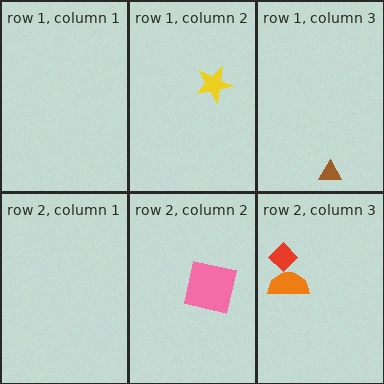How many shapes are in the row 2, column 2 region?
1.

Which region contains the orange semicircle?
The row 2, column 3 region.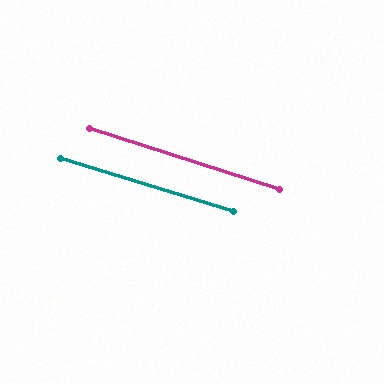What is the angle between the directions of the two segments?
Approximately 1 degree.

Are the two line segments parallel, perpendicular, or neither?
Parallel — their directions differ by only 0.6°.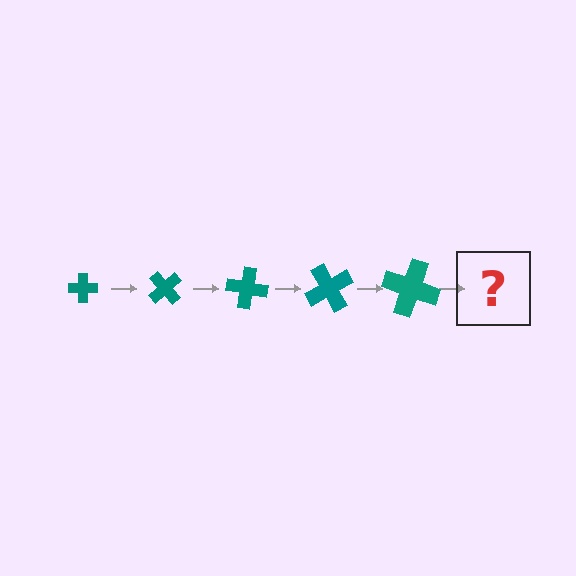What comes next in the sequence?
The next element should be a cross, larger than the previous one and rotated 250 degrees from the start.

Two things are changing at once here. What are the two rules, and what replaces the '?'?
The two rules are that the cross grows larger each step and it rotates 50 degrees each step. The '?' should be a cross, larger than the previous one and rotated 250 degrees from the start.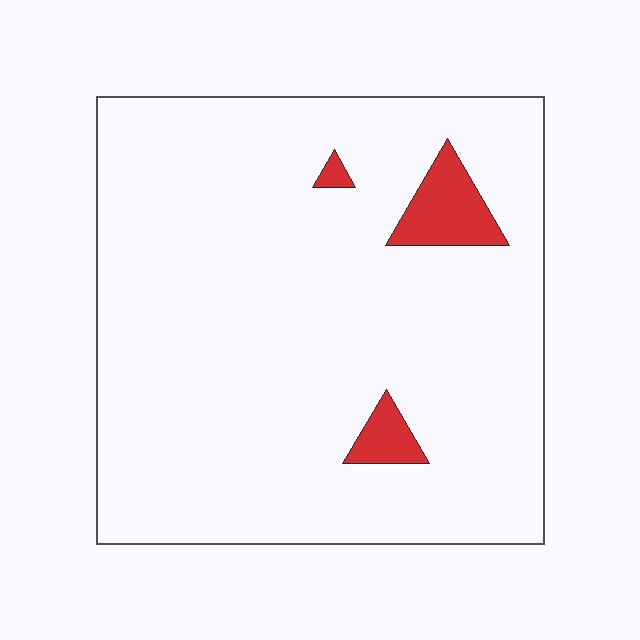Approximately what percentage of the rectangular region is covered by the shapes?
Approximately 5%.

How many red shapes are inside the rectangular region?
3.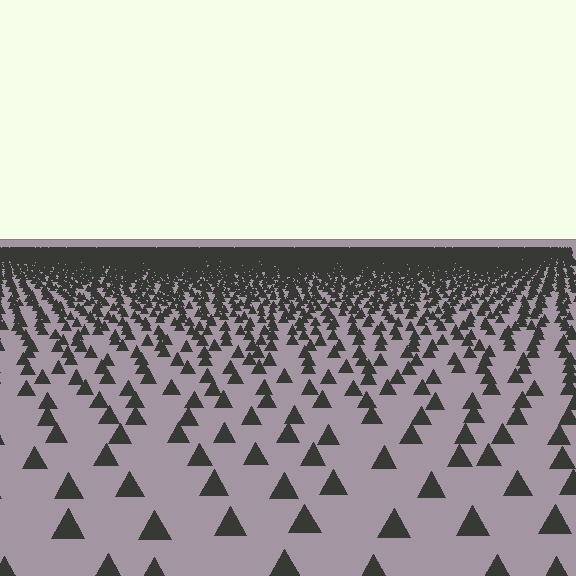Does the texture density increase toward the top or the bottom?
Density increases toward the top.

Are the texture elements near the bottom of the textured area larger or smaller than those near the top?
Larger. Near the bottom, elements are closer to the viewer and appear at a bigger on-screen size.